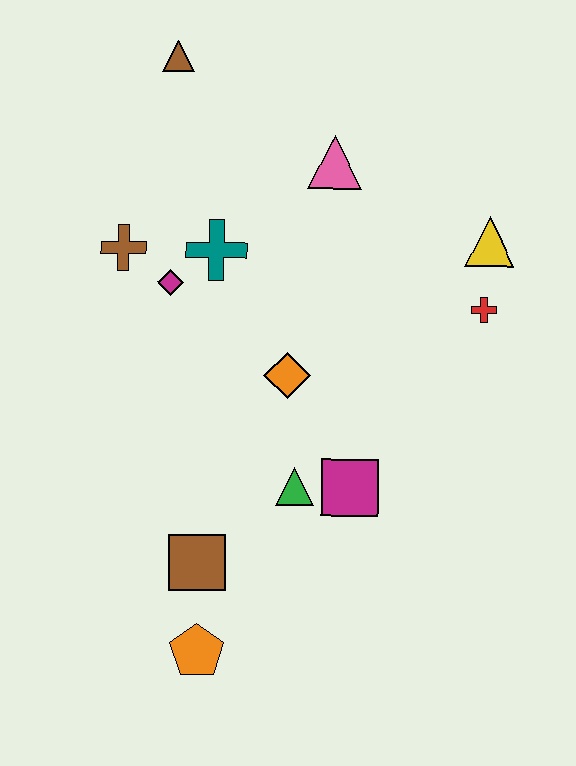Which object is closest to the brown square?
The orange pentagon is closest to the brown square.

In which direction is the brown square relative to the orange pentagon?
The brown square is above the orange pentagon.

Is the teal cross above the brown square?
Yes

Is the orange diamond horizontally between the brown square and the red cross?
Yes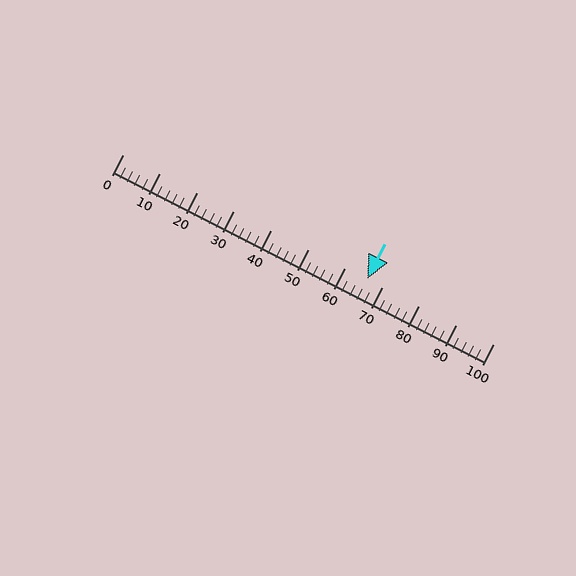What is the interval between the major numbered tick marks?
The major tick marks are spaced 10 units apart.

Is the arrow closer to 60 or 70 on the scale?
The arrow is closer to 70.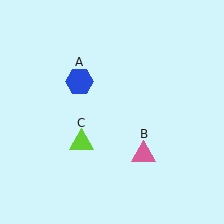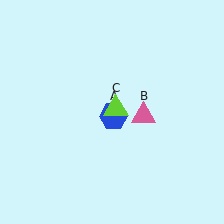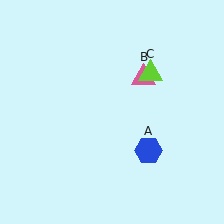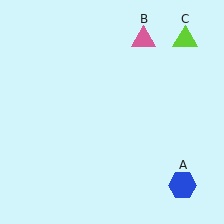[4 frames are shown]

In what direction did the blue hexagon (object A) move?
The blue hexagon (object A) moved down and to the right.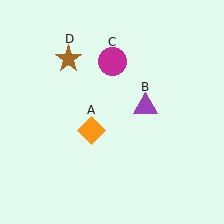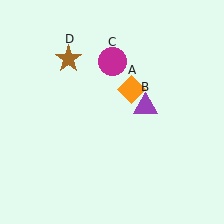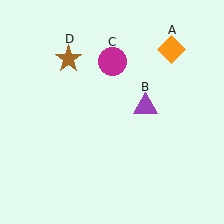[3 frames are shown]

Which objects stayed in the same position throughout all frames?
Purple triangle (object B) and magenta circle (object C) and brown star (object D) remained stationary.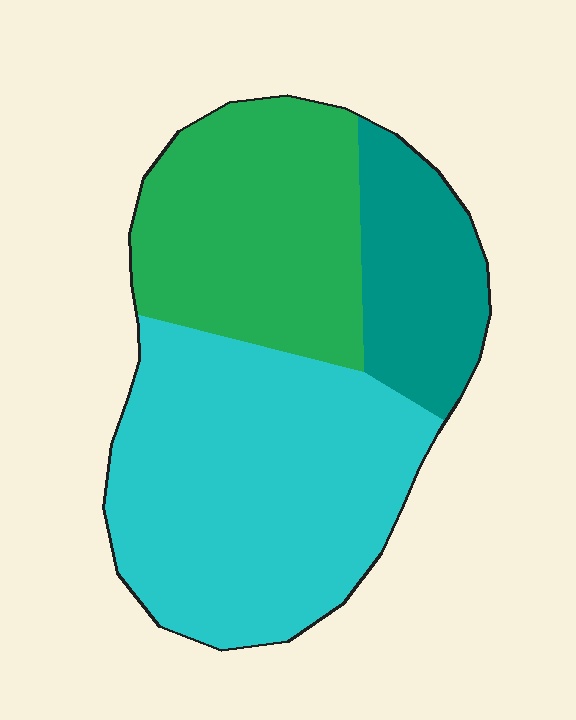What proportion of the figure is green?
Green takes up between a quarter and a half of the figure.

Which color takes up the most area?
Cyan, at roughly 50%.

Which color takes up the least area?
Teal, at roughly 20%.